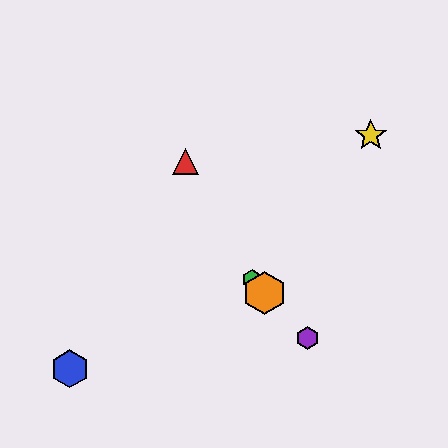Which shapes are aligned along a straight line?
The green hexagon, the purple hexagon, the orange hexagon are aligned along a straight line.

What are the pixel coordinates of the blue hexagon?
The blue hexagon is at (70, 369).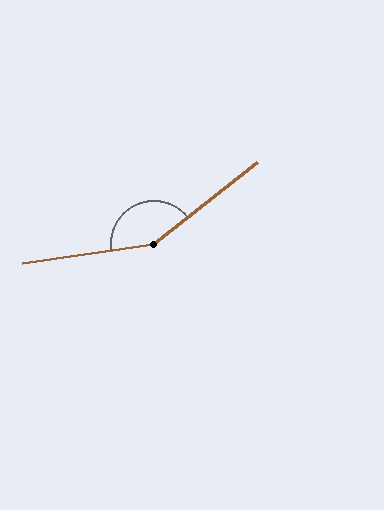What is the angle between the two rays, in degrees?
Approximately 150 degrees.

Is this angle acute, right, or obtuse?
It is obtuse.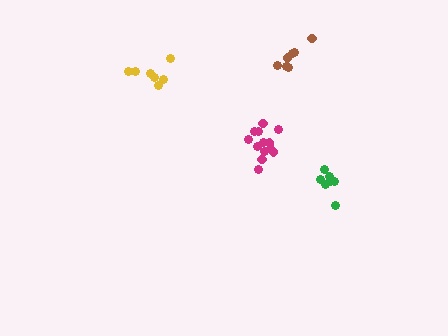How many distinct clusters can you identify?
There are 4 distinct clusters.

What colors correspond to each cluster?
The clusters are colored: brown, magenta, green, yellow.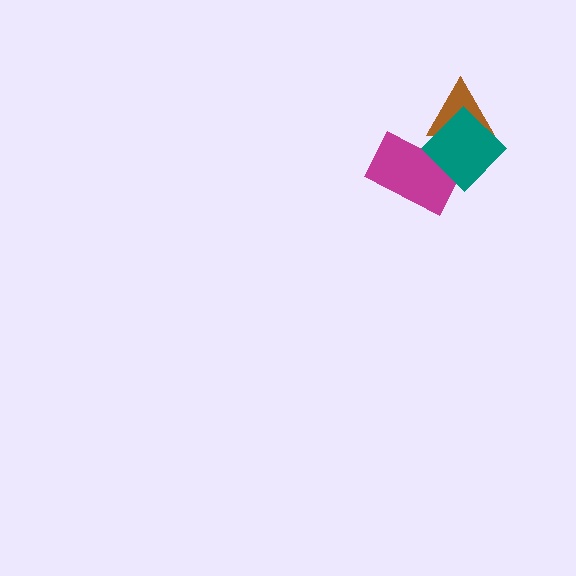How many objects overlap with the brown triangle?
1 object overlaps with the brown triangle.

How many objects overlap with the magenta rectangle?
1 object overlaps with the magenta rectangle.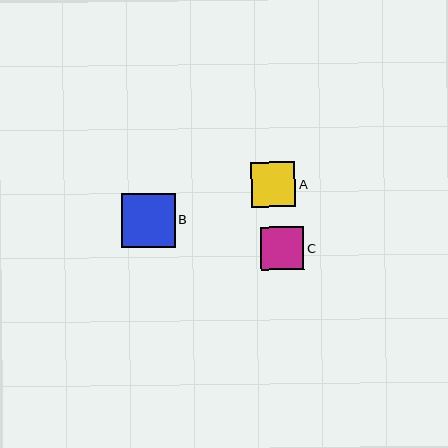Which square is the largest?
Square B is the largest with a size of approximately 54 pixels.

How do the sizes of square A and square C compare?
Square A and square C are approximately the same size.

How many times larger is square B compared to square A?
Square B is approximately 1.2 times the size of square A.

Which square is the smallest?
Square C is the smallest with a size of approximately 43 pixels.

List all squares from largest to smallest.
From largest to smallest: B, A, C.